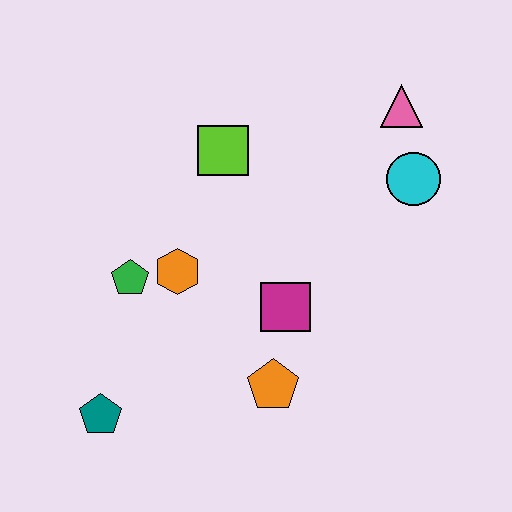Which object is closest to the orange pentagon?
The magenta square is closest to the orange pentagon.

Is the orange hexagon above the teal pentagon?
Yes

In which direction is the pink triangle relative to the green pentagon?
The pink triangle is to the right of the green pentagon.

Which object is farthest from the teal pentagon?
The pink triangle is farthest from the teal pentagon.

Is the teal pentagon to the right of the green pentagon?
No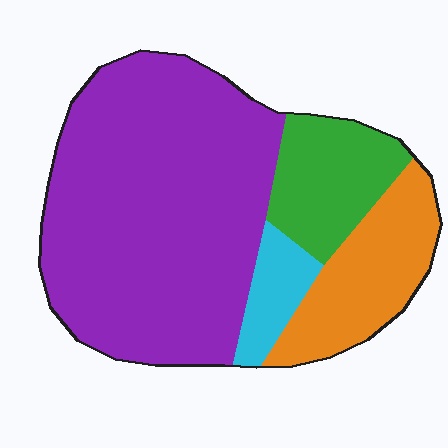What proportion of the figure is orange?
Orange takes up about one sixth (1/6) of the figure.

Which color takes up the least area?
Cyan, at roughly 5%.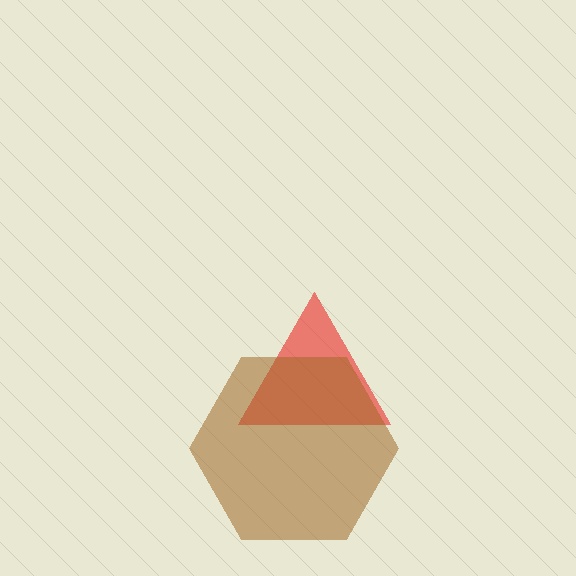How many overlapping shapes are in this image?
There are 2 overlapping shapes in the image.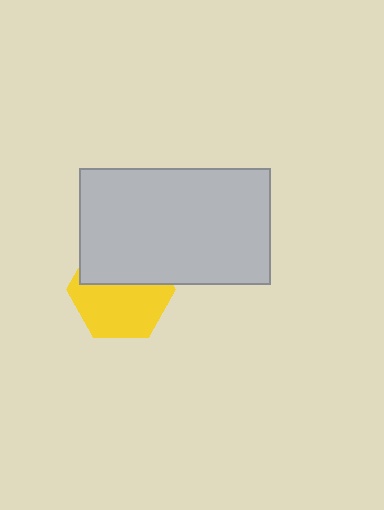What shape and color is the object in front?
The object in front is a light gray rectangle.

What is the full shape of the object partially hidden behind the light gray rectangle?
The partially hidden object is a yellow hexagon.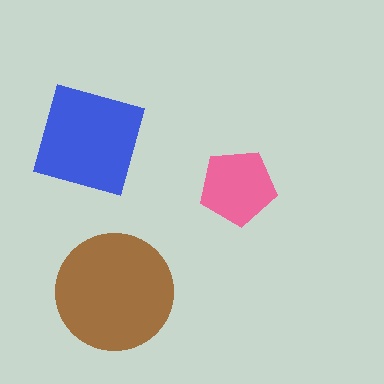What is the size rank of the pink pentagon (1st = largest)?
3rd.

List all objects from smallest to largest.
The pink pentagon, the blue diamond, the brown circle.